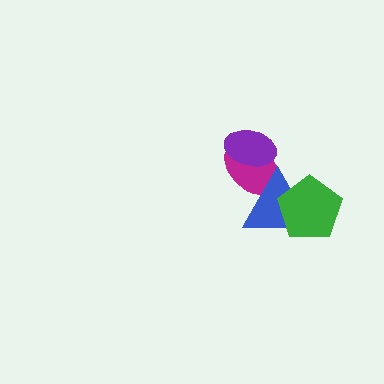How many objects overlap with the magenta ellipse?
2 objects overlap with the magenta ellipse.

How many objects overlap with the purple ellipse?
1 object overlaps with the purple ellipse.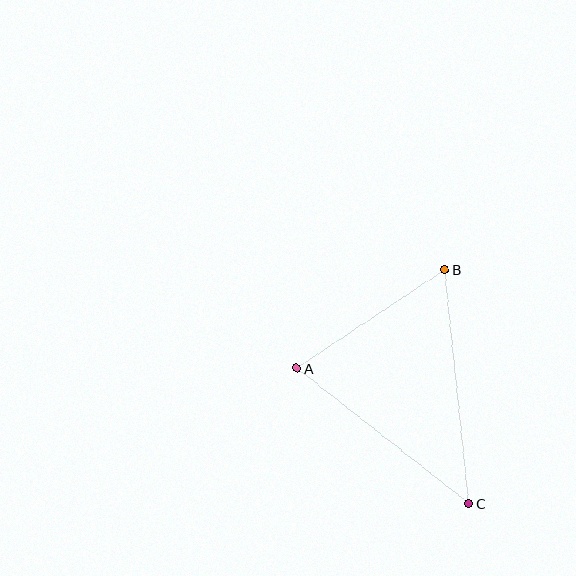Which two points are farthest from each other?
Points B and C are farthest from each other.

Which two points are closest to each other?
Points A and B are closest to each other.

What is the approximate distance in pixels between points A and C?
The distance between A and C is approximately 219 pixels.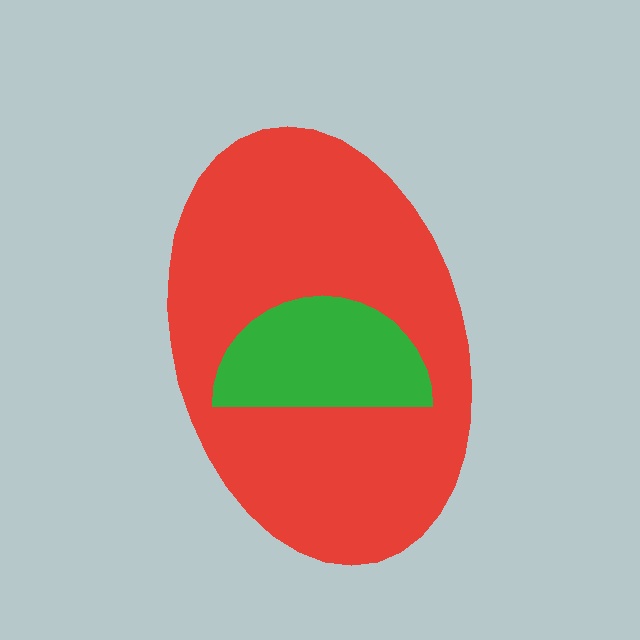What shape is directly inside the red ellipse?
The green semicircle.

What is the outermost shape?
The red ellipse.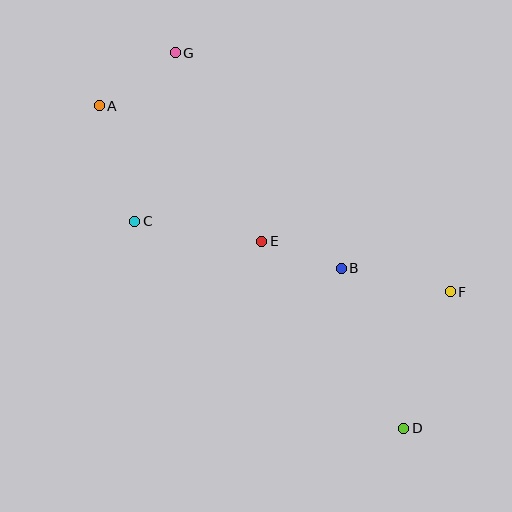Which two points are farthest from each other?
Points A and D are farthest from each other.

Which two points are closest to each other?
Points B and E are closest to each other.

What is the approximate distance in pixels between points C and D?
The distance between C and D is approximately 339 pixels.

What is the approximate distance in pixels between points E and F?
The distance between E and F is approximately 195 pixels.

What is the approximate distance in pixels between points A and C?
The distance between A and C is approximately 121 pixels.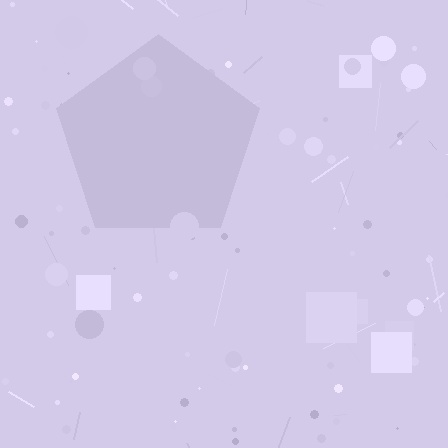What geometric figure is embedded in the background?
A pentagon is embedded in the background.